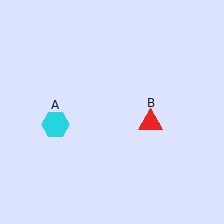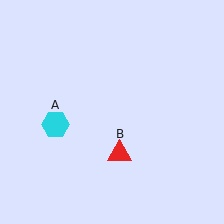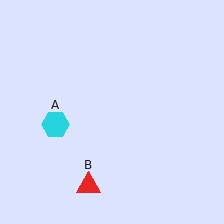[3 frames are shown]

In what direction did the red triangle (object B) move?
The red triangle (object B) moved down and to the left.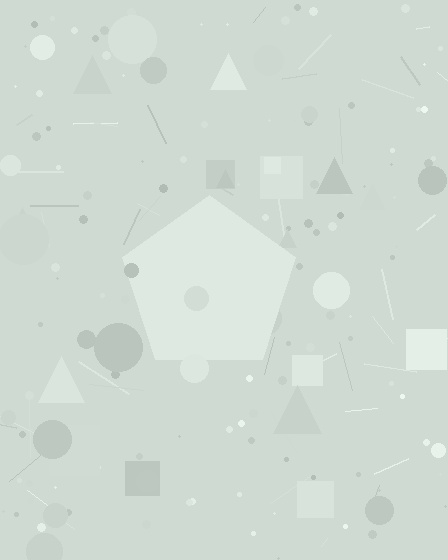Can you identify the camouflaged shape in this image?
The camouflaged shape is a pentagon.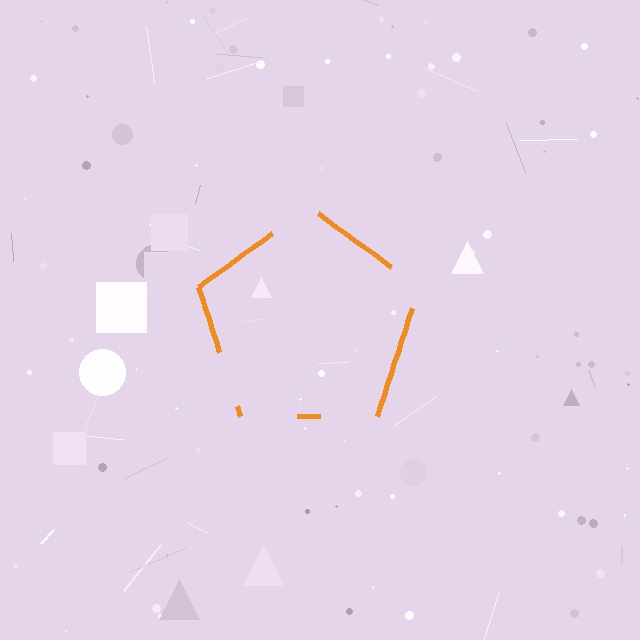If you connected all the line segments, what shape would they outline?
They would outline a pentagon.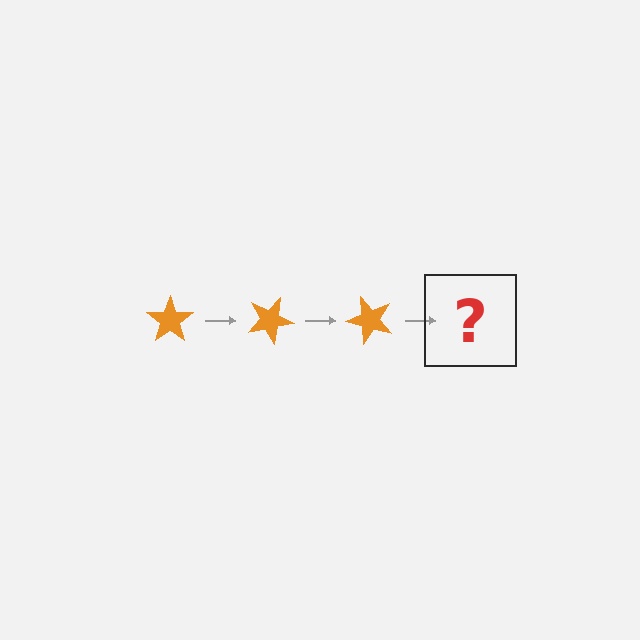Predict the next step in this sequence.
The next step is an orange star rotated 75 degrees.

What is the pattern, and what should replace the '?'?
The pattern is that the star rotates 25 degrees each step. The '?' should be an orange star rotated 75 degrees.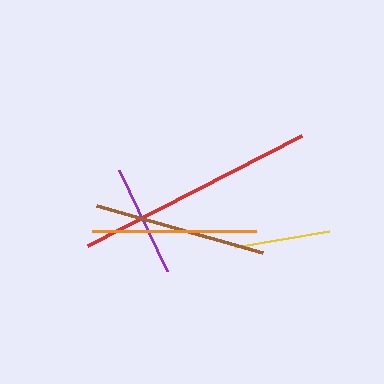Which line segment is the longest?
The red line is the longest at approximately 240 pixels.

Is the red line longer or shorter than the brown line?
The red line is longer than the brown line.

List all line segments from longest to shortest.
From longest to shortest: red, brown, orange, purple, yellow.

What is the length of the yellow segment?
The yellow segment is approximately 96 pixels long.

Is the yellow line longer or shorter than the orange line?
The orange line is longer than the yellow line.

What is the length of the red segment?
The red segment is approximately 240 pixels long.